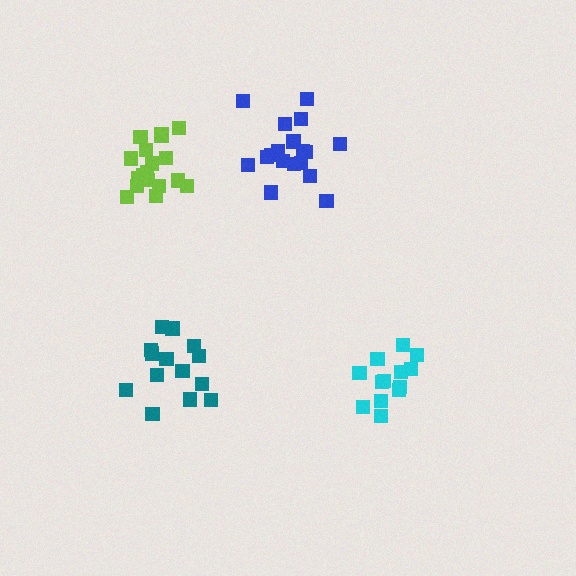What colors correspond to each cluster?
The clusters are colored: cyan, teal, blue, lime.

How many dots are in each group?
Group 1: 13 dots, Group 2: 14 dots, Group 3: 18 dots, Group 4: 18 dots (63 total).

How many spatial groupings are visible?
There are 4 spatial groupings.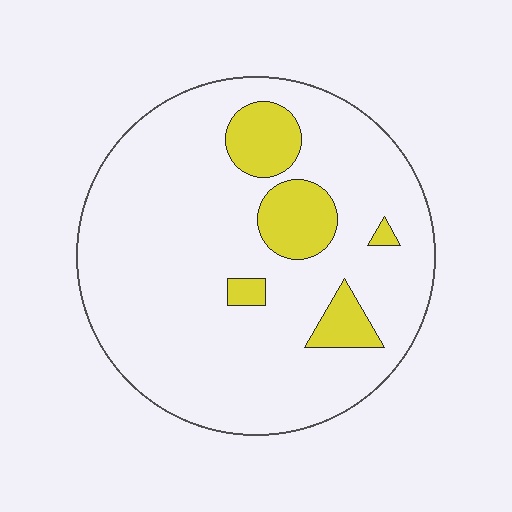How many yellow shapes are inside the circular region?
5.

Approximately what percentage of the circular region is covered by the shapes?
Approximately 15%.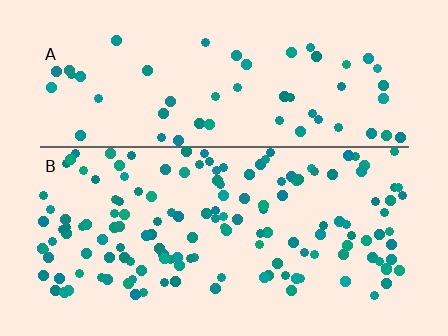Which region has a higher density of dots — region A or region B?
B (the bottom).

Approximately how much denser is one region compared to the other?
Approximately 2.6× — region B over region A.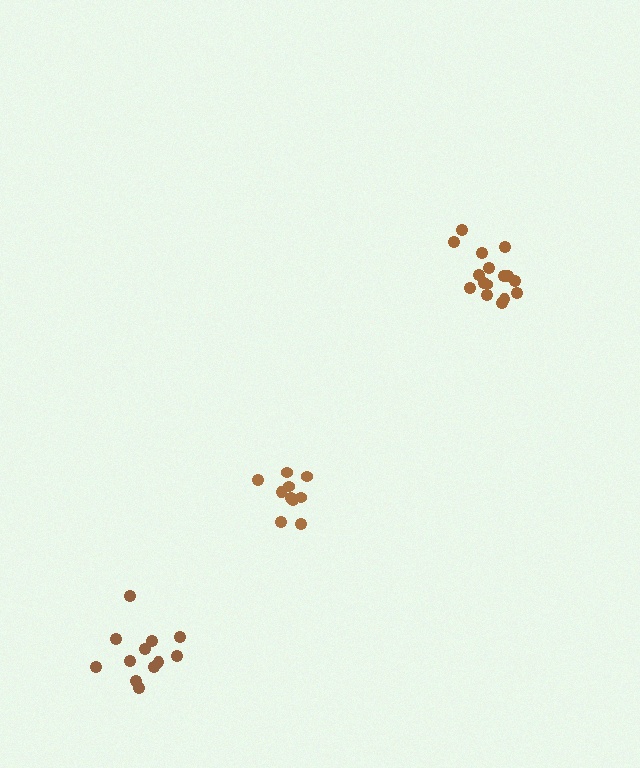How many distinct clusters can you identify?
There are 3 distinct clusters.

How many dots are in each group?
Group 1: 12 dots, Group 2: 10 dots, Group 3: 16 dots (38 total).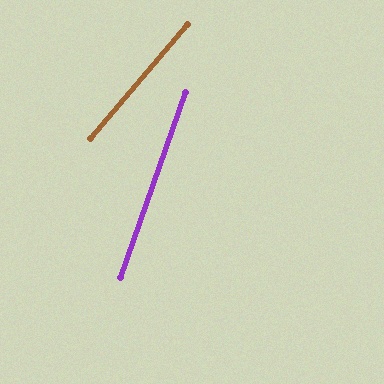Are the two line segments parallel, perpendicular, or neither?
Neither parallel nor perpendicular — they differ by about 21°.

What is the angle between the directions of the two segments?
Approximately 21 degrees.